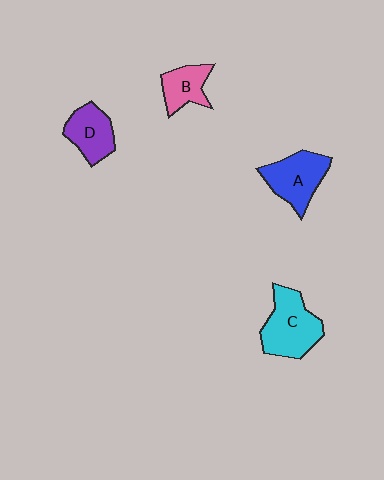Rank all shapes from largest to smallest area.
From largest to smallest: C (cyan), A (blue), D (purple), B (pink).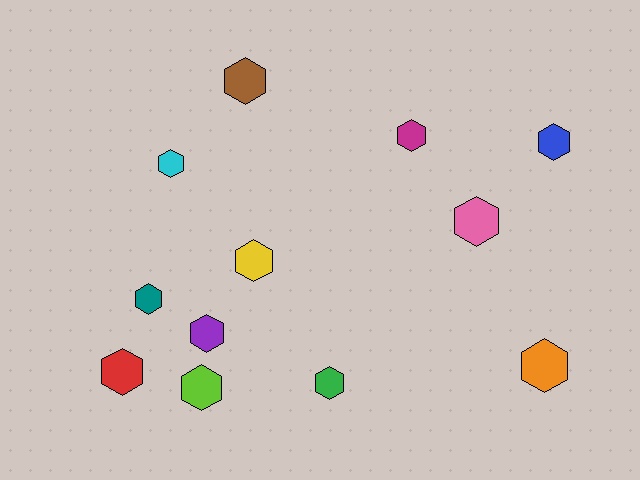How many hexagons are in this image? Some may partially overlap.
There are 12 hexagons.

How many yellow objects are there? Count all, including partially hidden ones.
There is 1 yellow object.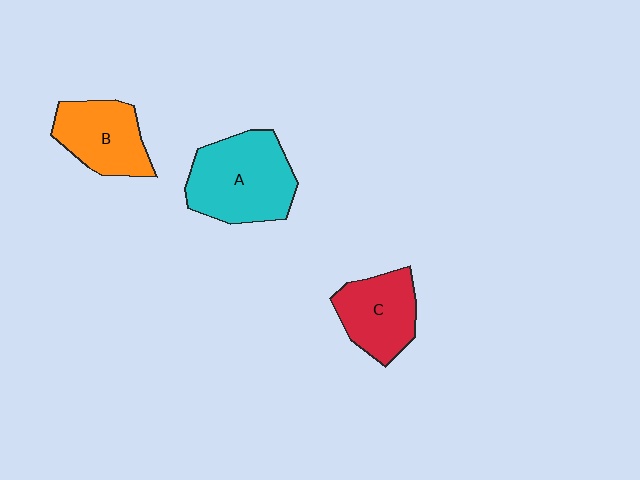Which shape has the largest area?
Shape A (cyan).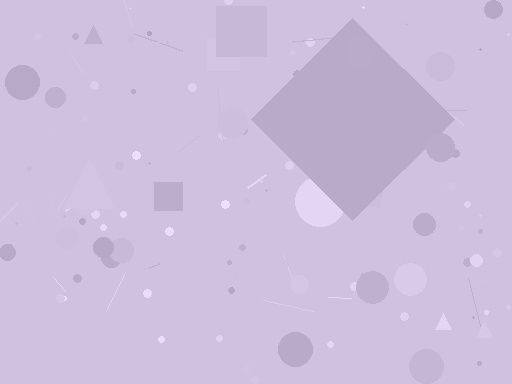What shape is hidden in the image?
A diamond is hidden in the image.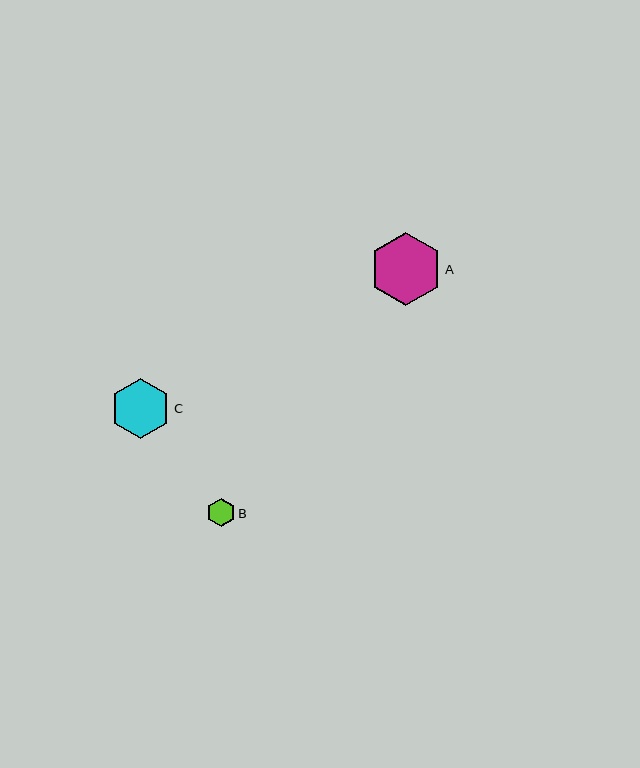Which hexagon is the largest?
Hexagon A is the largest with a size of approximately 73 pixels.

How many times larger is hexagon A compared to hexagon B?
Hexagon A is approximately 2.6 times the size of hexagon B.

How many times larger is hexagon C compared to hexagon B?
Hexagon C is approximately 2.1 times the size of hexagon B.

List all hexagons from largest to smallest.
From largest to smallest: A, C, B.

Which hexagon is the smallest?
Hexagon B is the smallest with a size of approximately 28 pixels.